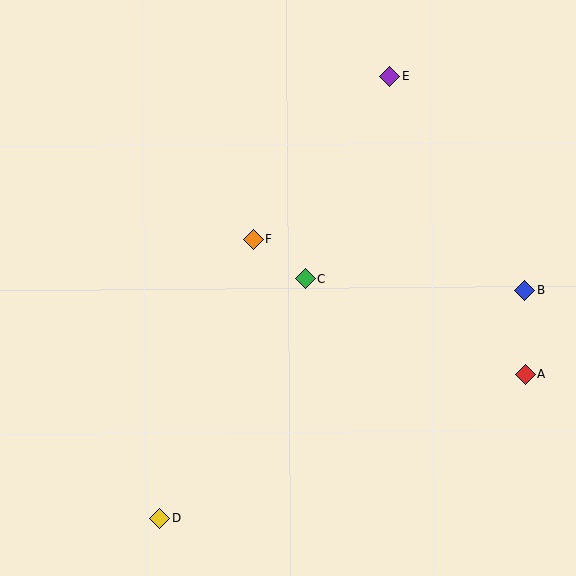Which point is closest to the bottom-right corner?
Point A is closest to the bottom-right corner.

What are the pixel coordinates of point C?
Point C is at (305, 279).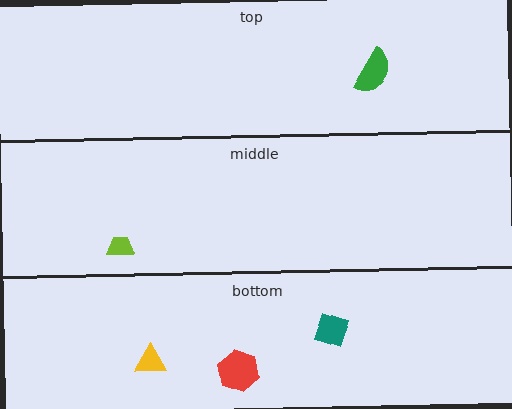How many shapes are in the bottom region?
3.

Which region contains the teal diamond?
The bottom region.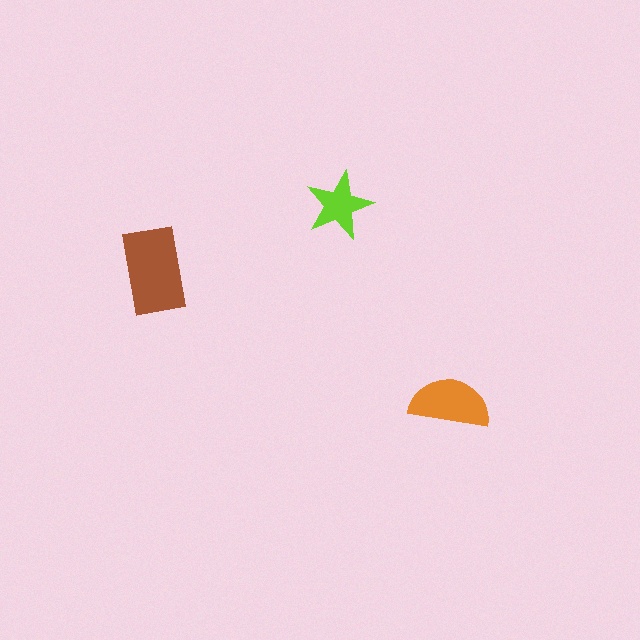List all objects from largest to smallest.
The brown rectangle, the orange semicircle, the lime star.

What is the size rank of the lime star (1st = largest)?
3rd.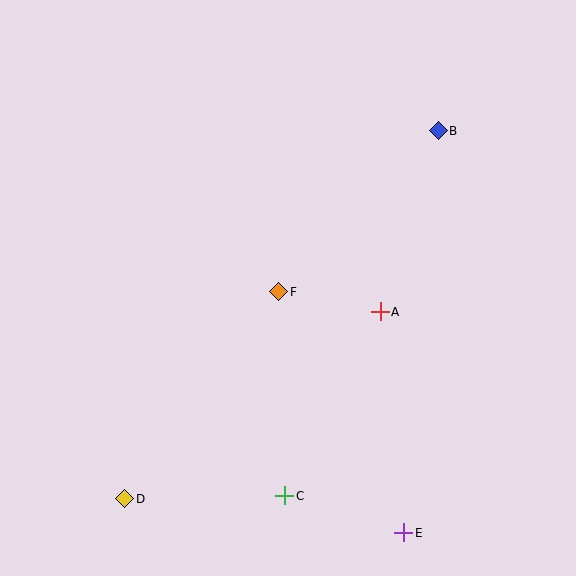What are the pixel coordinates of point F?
Point F is at (279, 292).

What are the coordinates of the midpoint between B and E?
The midpoint between B and E is at (421, 332).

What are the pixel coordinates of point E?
Point E is at (404, 533).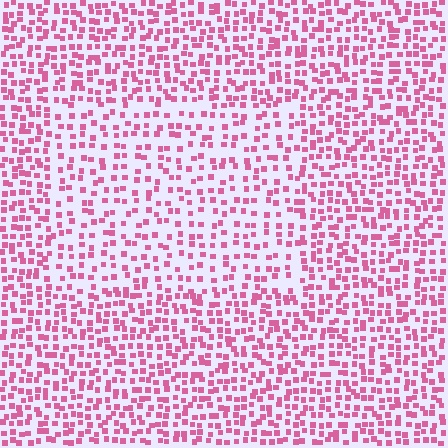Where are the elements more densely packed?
The elements are more densely packed outside the rectangle boundary.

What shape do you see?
I see a rectangle.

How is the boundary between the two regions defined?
The boundary is defined by a change in element density (approximately 1.6x ratio). All elements are the same color, size, and shape.